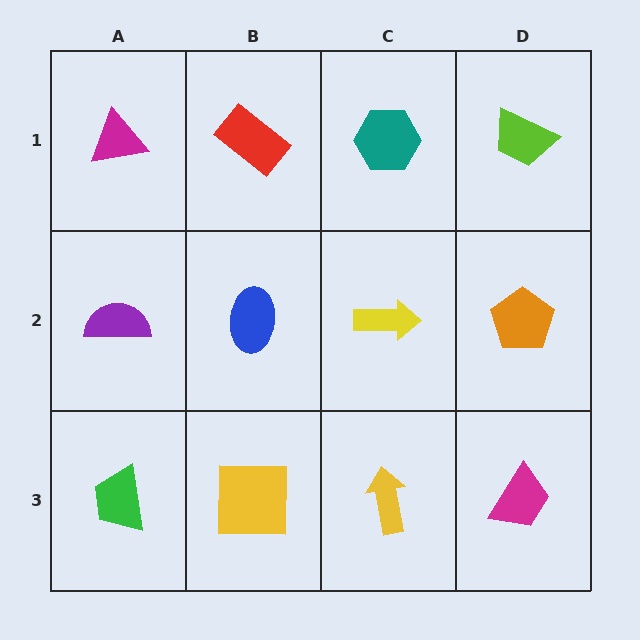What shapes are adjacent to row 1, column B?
A blue ellipse (row 2, column B), a magenta triangle (row 1, column A), a teal hexagon (row 1, column C).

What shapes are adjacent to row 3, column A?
A purple semicircle (row 2, column A), a yellow square (row 3, column B).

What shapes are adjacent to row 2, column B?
A red rectangle (row 1, column B), a yellow square (row 3, column B), a purple semicircle (row 2, column A), a yellow arrow (row 2, column C).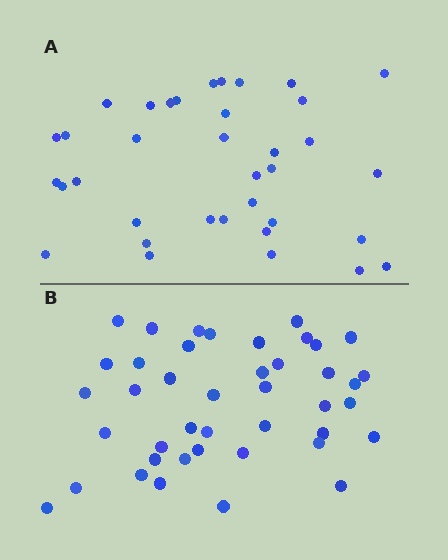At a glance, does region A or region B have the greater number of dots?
Region B (the bottom region) has more dots.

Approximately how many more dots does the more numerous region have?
Region B has about 6 more dots than region A.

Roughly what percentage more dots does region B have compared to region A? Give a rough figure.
About 15% more.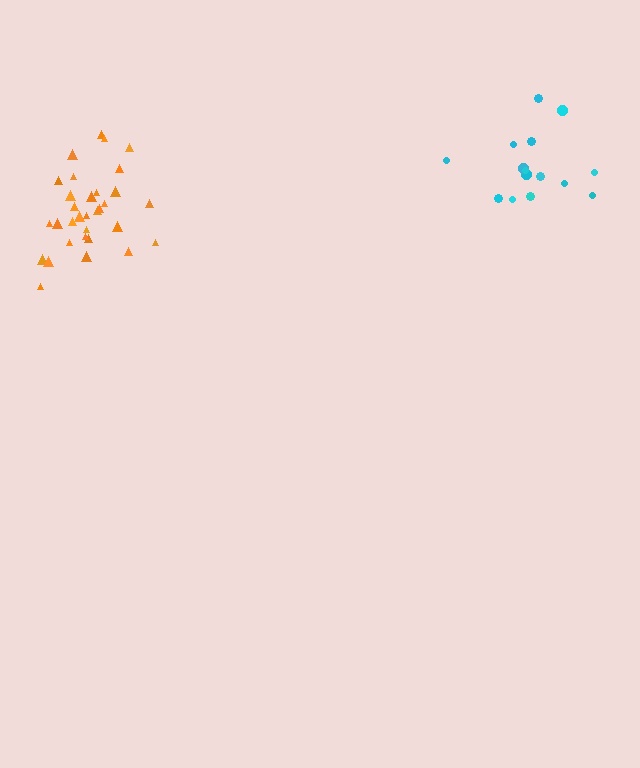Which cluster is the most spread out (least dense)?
Cyan.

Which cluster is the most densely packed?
Orange.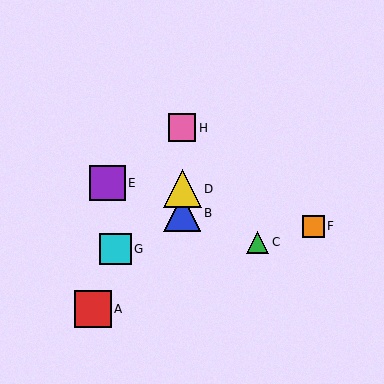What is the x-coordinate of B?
Object B is at x≈182.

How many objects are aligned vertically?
3 objects (B, D, H) are aligned vertically.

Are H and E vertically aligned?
No, H is at x≈182 and E is at x≈107.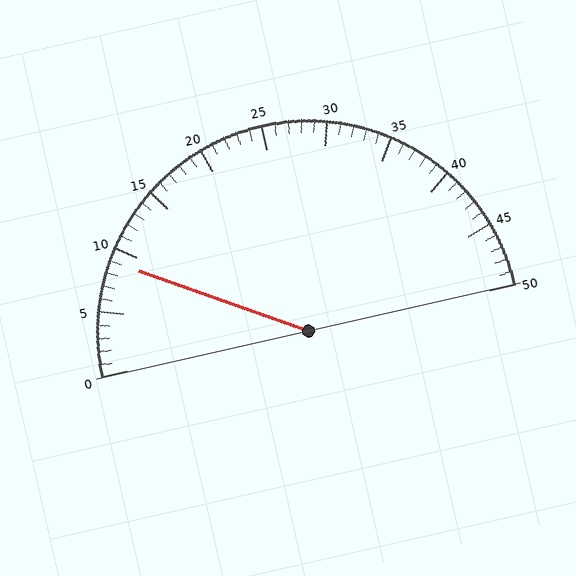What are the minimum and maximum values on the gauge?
The gauge ranges from 0 to 50.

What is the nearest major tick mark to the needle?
The nearest major tick mark is 10.